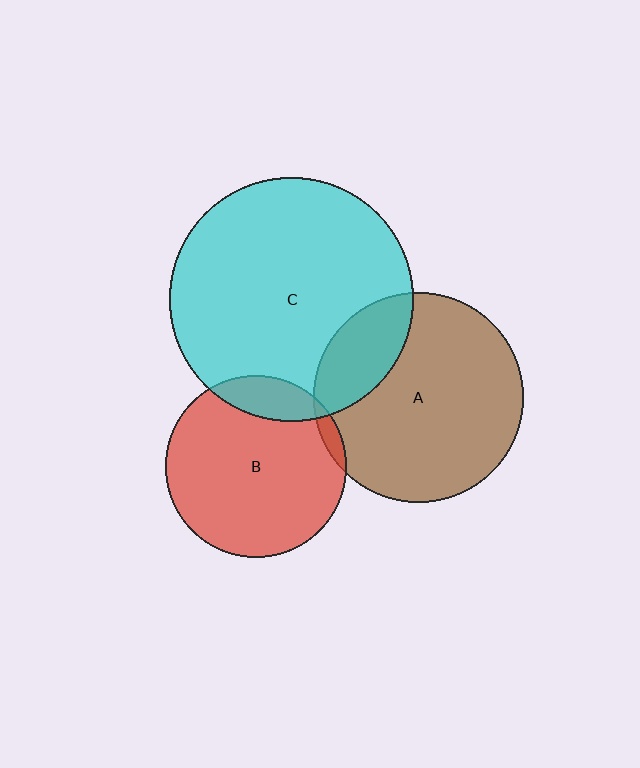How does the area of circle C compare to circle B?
Approximately 1.8 times.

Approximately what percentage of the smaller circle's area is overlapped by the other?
Approximately 20%.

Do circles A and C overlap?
Yes.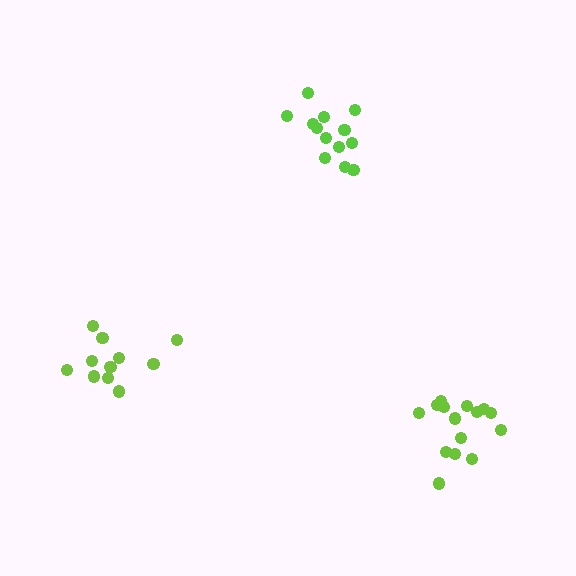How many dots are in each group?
Group 1: 13 dots, Group 2: 11 dots, Group 3: 15 dots (39 total).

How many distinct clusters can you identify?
There are 3 distinct clusters.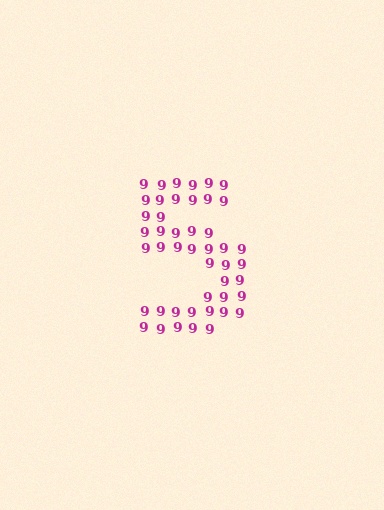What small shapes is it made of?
It is made of small digit 9's.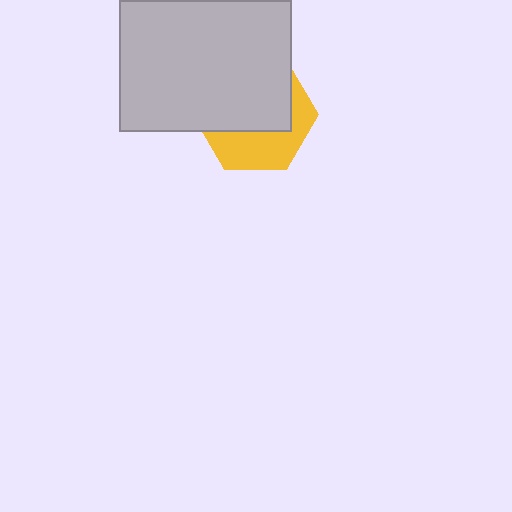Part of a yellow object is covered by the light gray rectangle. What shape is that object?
It is a hexagon.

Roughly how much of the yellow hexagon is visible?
A small part of it is visible (roughly 41%).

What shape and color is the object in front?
The object in front is a light gray rectangle.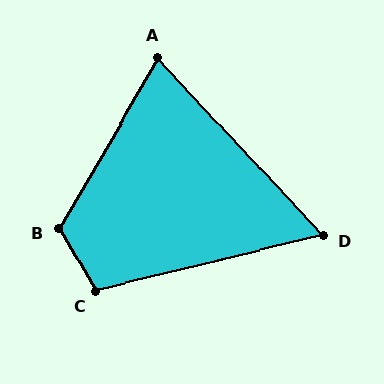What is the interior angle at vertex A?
Approximately 73 degrees (acute).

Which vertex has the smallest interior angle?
D, at approximately 61 degrees.